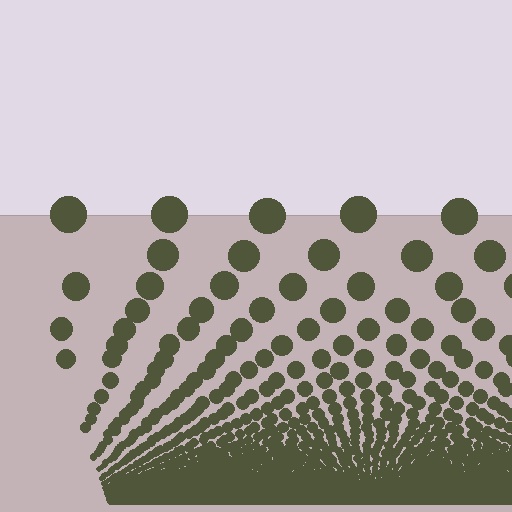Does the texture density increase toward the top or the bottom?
Density increases toward the bottom.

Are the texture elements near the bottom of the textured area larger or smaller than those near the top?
Smaller. The gradient is inverted — elements near the bottom are smaller and denser.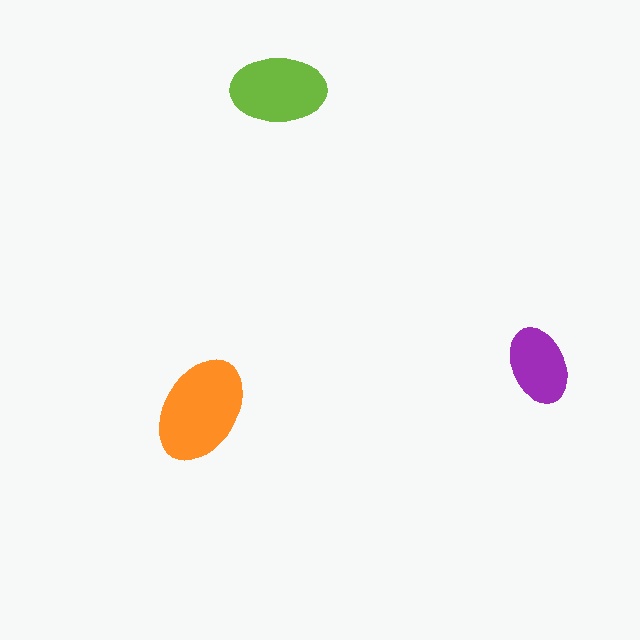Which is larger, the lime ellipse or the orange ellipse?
The orange one.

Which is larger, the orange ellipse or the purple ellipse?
The orange one.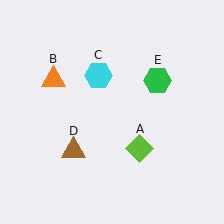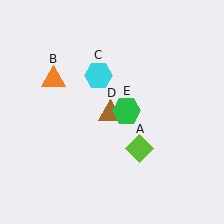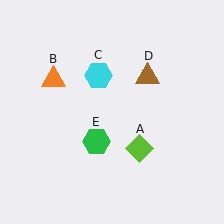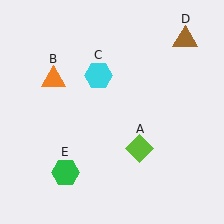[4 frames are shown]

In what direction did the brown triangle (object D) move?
The brown triangle (object D) moved up and to the right.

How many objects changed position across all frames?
2 objects changed position: brown triangle (object D), green hexagon (object E).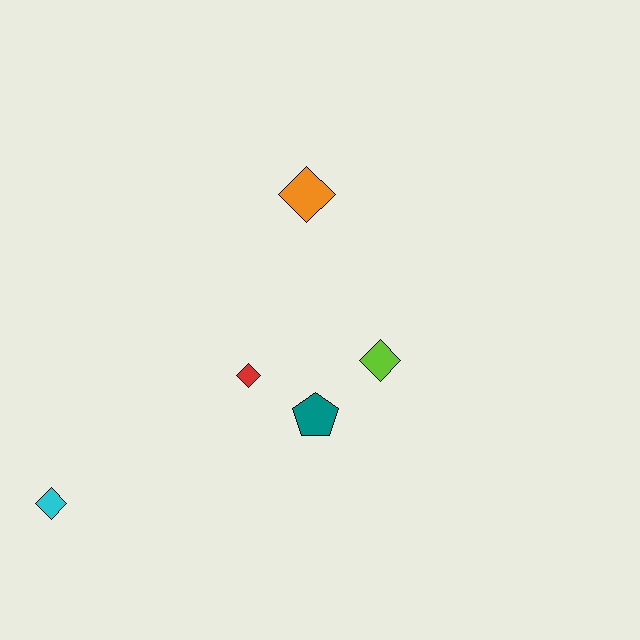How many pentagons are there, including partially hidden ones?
There is 1 pentagon.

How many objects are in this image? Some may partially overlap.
There are 5 objects.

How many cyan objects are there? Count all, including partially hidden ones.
There is 1 cyan object.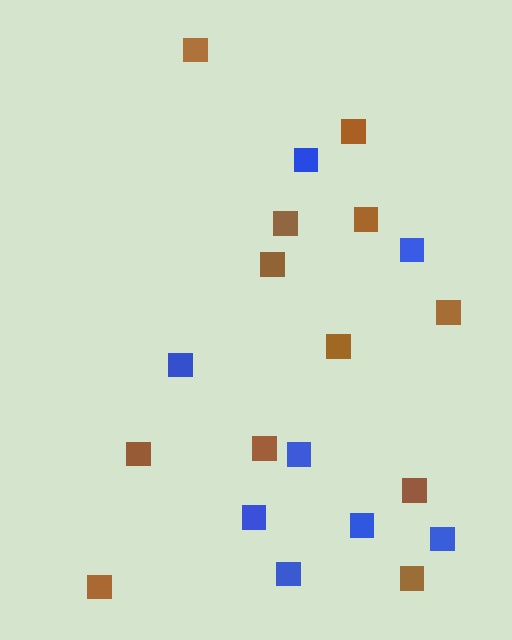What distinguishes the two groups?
There are 2 groups: one group of brown squares (12) and one group of blue squares (8).